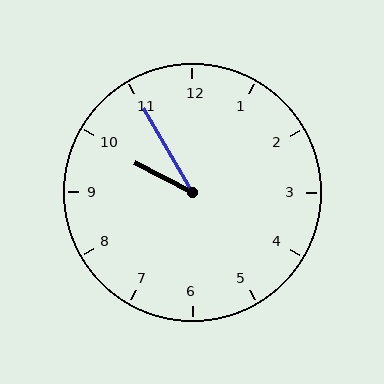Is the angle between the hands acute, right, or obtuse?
It is acute.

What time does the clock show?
9:55.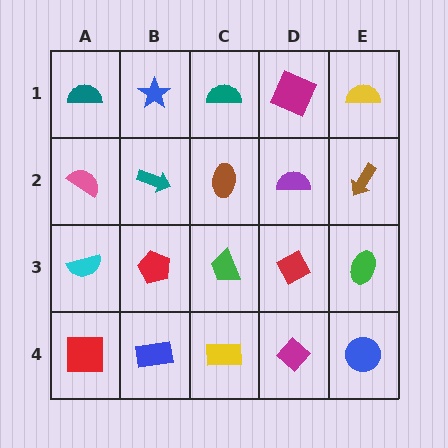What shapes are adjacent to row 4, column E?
A green ellipse (row 3, column E), a magenta diamond (row 4, column D).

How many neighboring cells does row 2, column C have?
4.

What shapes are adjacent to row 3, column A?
A pink semicircle (row 2, column A), a red square (row 4, column A), a red pentagon (row 3, column B).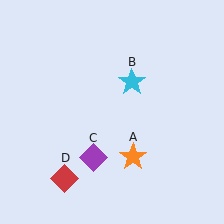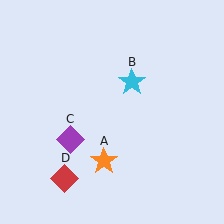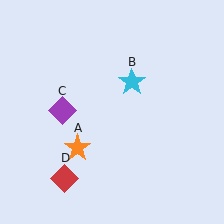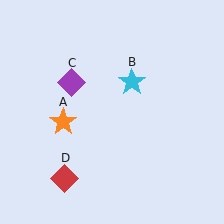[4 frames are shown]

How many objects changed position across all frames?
2 objects changed position: orange star (object A), purple diamond (object C).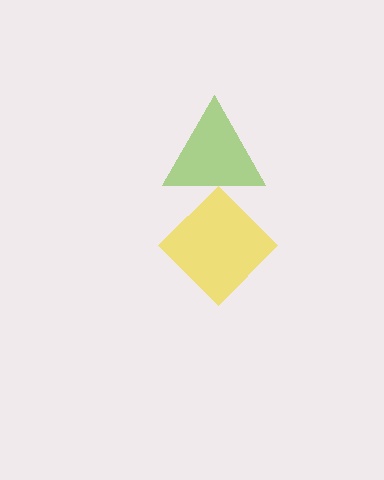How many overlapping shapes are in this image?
There are 2 overlapping shapes in the image.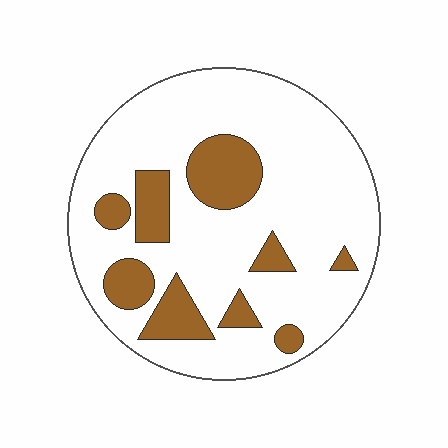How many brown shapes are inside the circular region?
9.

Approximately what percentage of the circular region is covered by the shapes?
Approximately 20%.